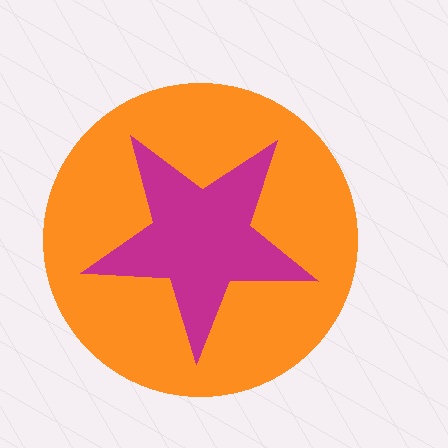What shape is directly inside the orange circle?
The magenta star.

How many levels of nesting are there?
2.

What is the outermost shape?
The orange circle.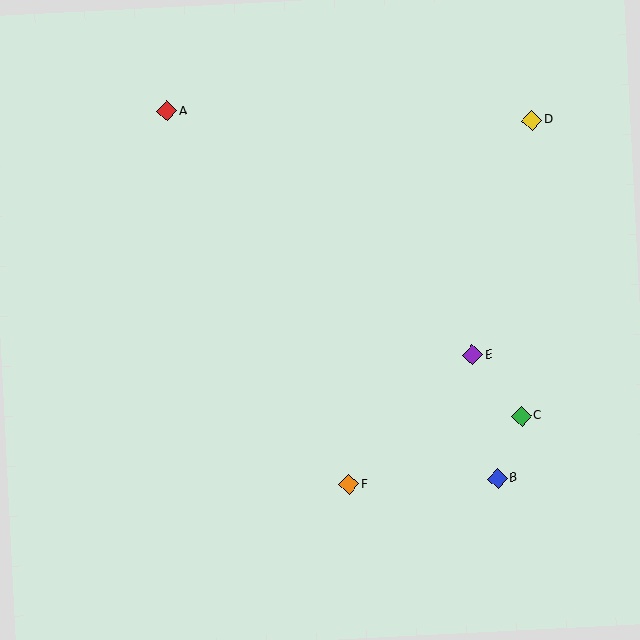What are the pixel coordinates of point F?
Point F is at (349, 484).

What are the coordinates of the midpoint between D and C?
The midpoint between D and C is at (527, 268).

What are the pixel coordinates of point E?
Point E is at (473, 355).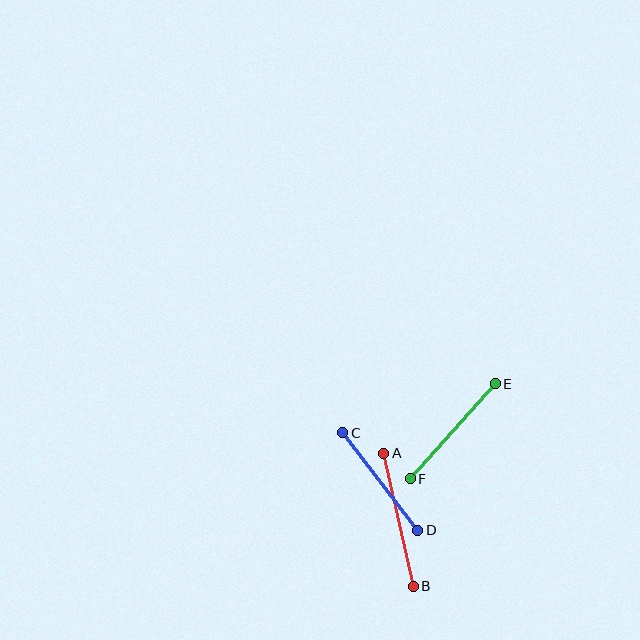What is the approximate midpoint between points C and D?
The midpoint is at approximately (380, 481) pixels.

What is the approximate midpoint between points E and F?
The midpoint is at approximately (453, 431) pixels.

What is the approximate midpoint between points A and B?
The midpoint is at approximately (399, 520) pixels.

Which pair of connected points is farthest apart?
Points A and B are farthest apart.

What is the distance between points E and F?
The distance is approximately 128 pixels.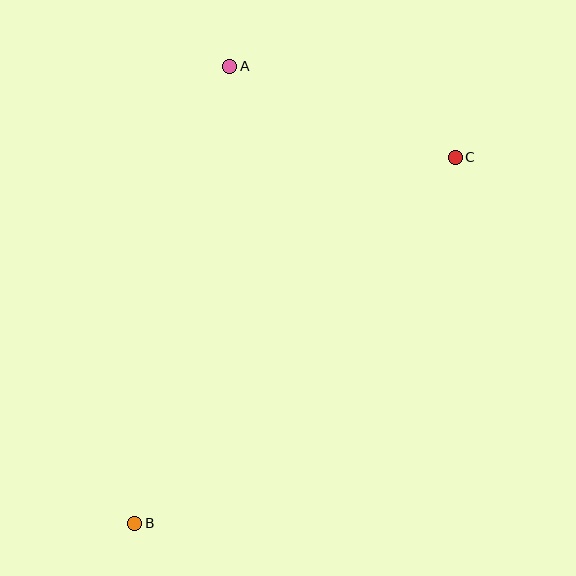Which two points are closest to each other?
Points A and C are closest to each other.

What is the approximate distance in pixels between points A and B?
The distance between A and B is approximately 467 pixels.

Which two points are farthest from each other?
Points B and C are farthest from each other.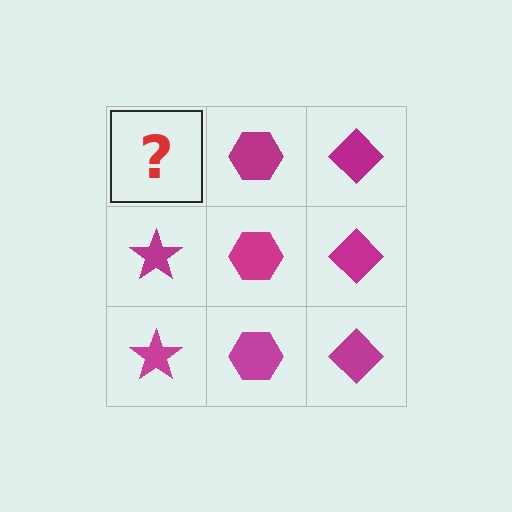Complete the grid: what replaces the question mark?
The question mark should be replaced with a magenta star.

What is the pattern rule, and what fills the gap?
The rule is that each column has a consistent shape. The gap should be filled with a magenta star.